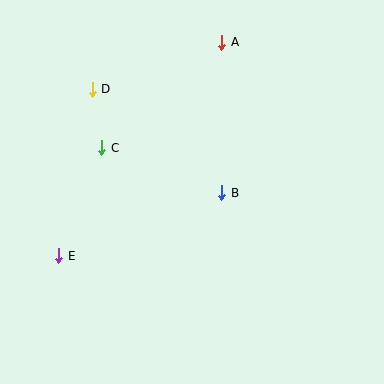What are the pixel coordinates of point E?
Point E is at (59, 256).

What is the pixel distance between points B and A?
The distance between B and A is 150 pixels.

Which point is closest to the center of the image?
Point B at (222, 193) is closest to the center.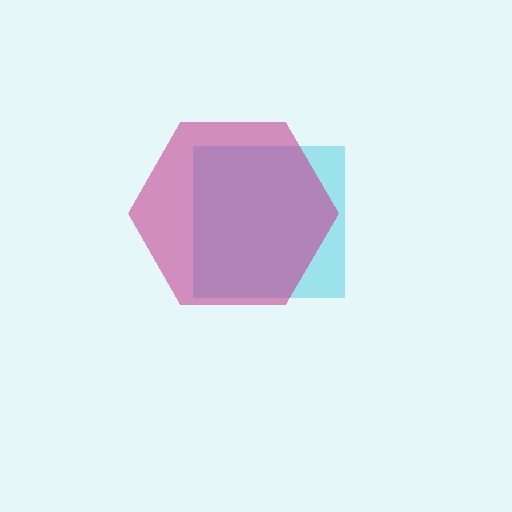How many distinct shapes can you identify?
There are 2 distinct shapes: a cyan square, a magenta hexagon.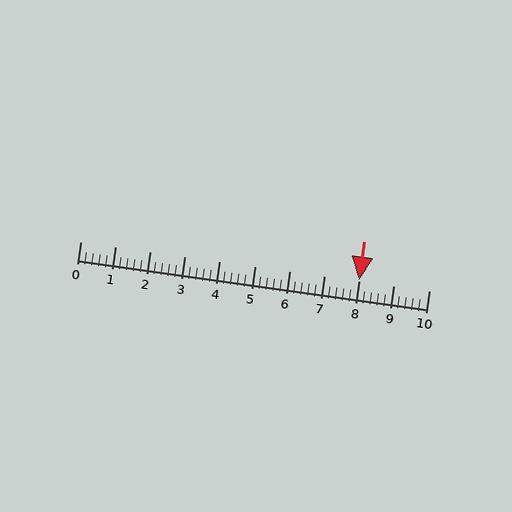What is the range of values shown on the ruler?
The ruler shows values from 0 to 10.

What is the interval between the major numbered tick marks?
The major tick marks are spaced 1 units apart.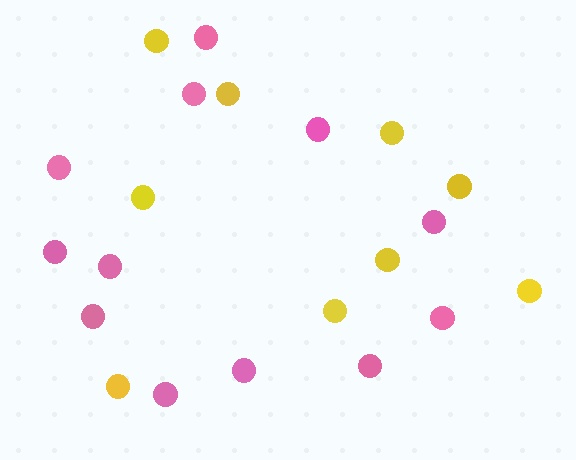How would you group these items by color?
There are 2 groups: one group of pink circles (12) and one group of yellow circles (9).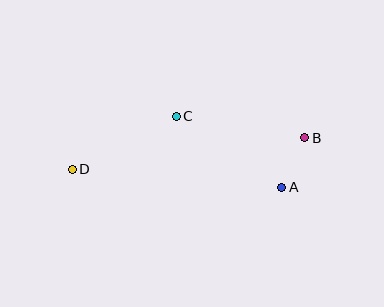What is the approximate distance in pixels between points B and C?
The distance between B and C is approximately 131 pixels.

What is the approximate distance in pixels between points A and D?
The distance between A and D is approximately 210 pixels.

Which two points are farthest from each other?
Points B and D are farthest from each other.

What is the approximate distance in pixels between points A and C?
The distance between A and C is approximately 127 pixels.